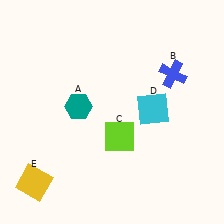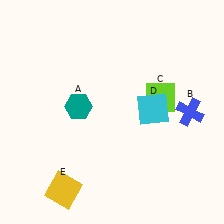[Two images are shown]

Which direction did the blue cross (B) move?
The blue cross (B) moved down.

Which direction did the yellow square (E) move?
The yellow square (E) moved right.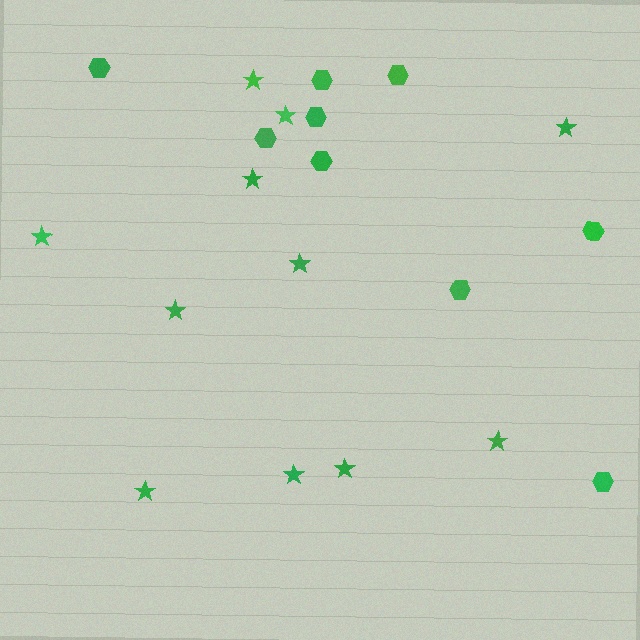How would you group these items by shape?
There are 2 groups: one group of stars (11) and one group of hexagons (9).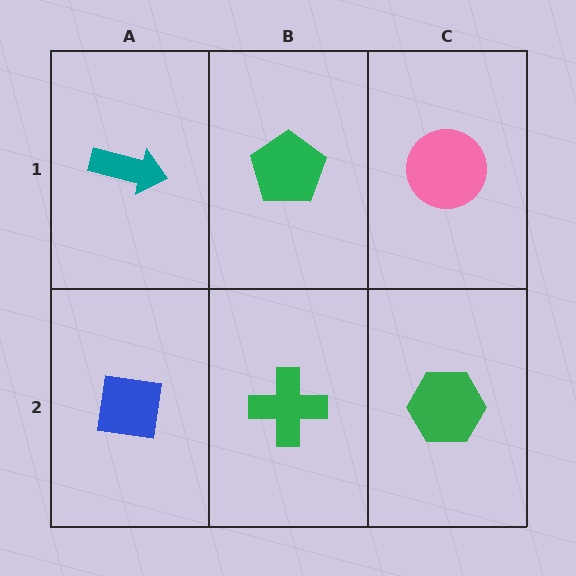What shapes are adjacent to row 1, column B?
A green cross (row 2, column B), a teal arrow (row 1, column A), a pink circle (row 1, column C).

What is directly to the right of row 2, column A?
A green cross.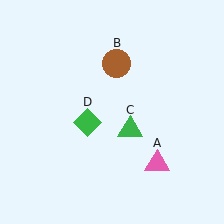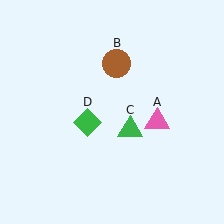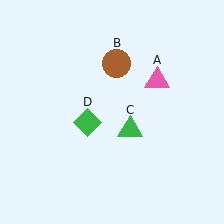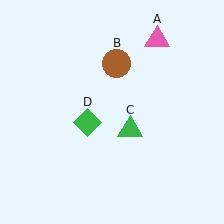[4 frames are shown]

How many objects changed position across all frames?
1 object changed position: pink triangle (object A).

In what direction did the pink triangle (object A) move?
The pink triangle (object A) moved up.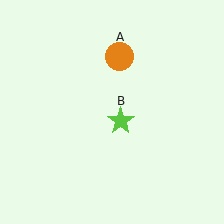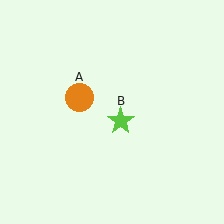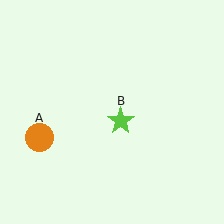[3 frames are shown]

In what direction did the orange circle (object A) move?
The orange circle (object A) moved down and to the left.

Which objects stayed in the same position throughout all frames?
Lime star (object B) remained stationary.